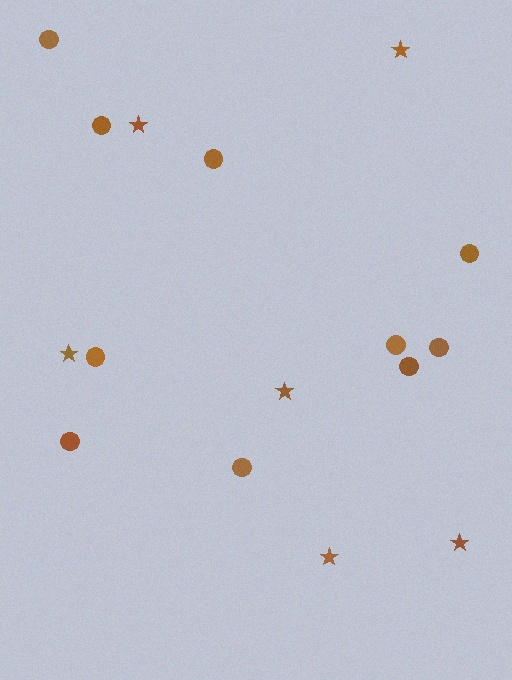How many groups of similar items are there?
There are 2 groups: one group of stars (6) and one group of circles (10).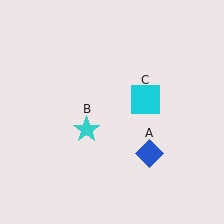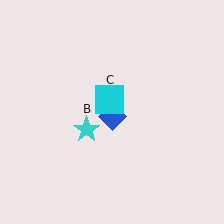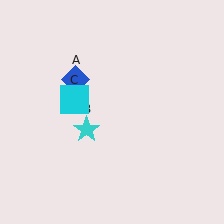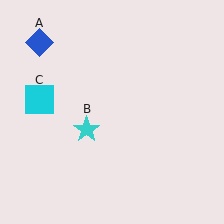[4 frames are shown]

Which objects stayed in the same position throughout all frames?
Cyan star (object B) remained stationary.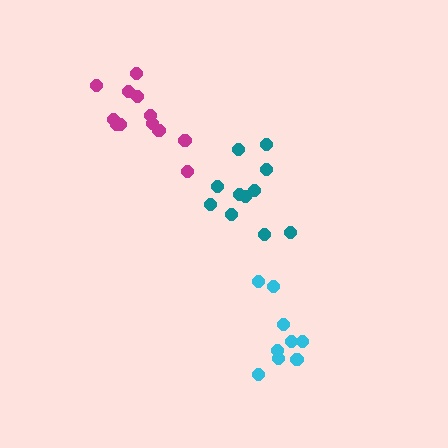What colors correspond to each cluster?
The clusters are colored: teal, magenta, cyan.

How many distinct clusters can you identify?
There are 3 distinct clusters.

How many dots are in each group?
Group 1: 11 dots, Group 2: 12 dots, Group 3: 9 dots (32 total).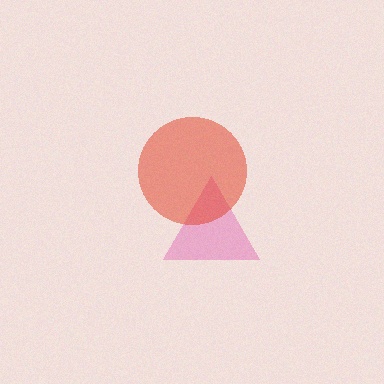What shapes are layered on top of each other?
The layered shapes are: a pink triangle, a red circle.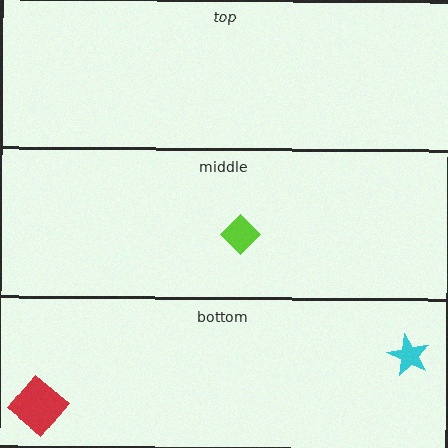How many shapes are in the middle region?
1.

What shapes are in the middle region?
The lime diamond.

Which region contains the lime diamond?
The middle region.